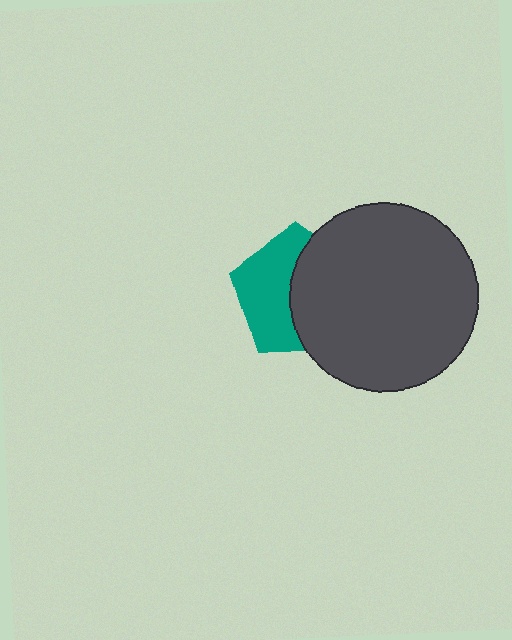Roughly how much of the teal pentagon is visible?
About half of it is visible (roughly 49%).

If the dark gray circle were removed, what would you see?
You would see the complete teal pentagon.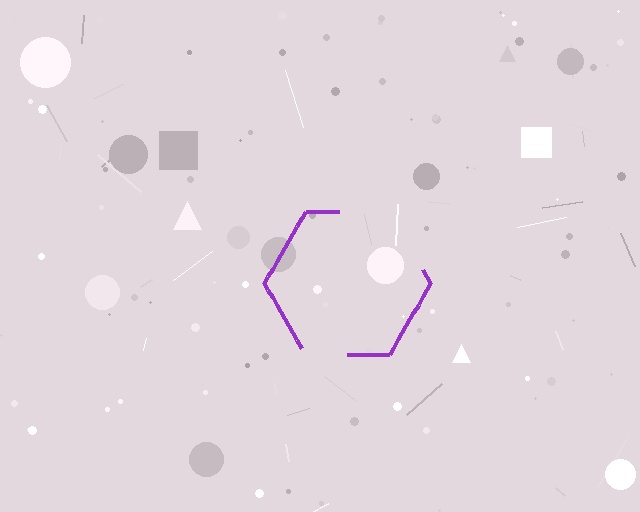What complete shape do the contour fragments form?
The contour fragments form a hexagon.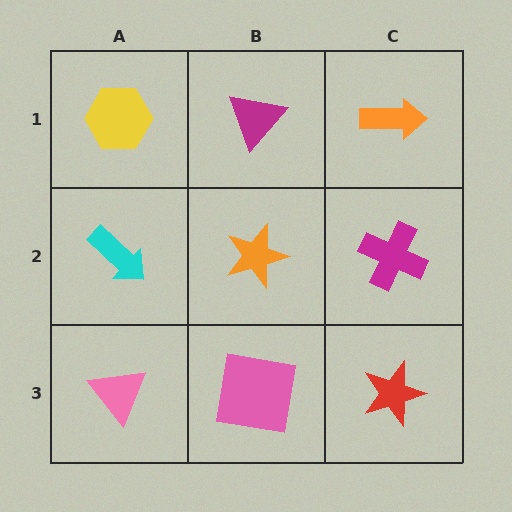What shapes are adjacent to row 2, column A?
A yellow hexagon (row 1, column A), a pink triangle (row 3, column A), an orange star (row 2, column B).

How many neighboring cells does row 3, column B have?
3.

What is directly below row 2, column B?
A pink square.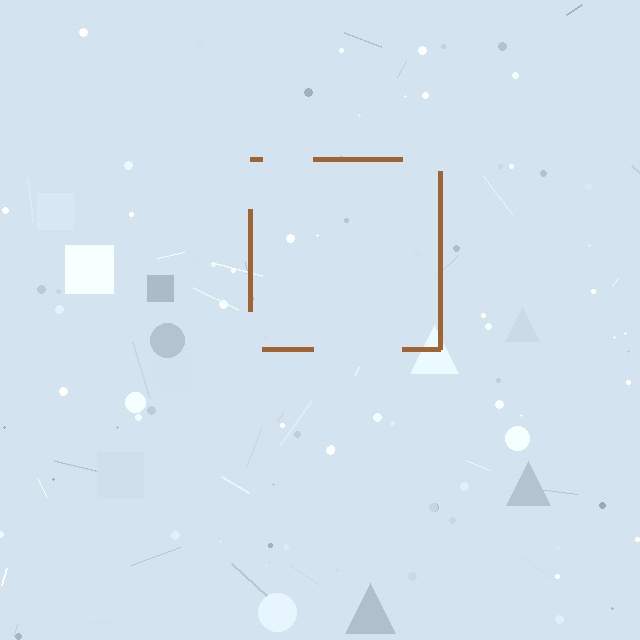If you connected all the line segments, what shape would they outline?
They would outline a square.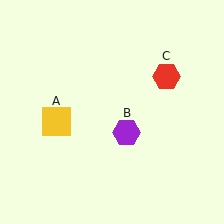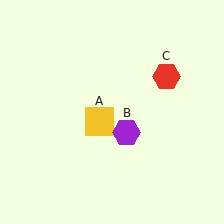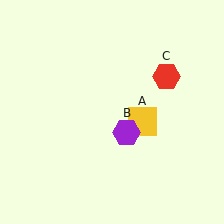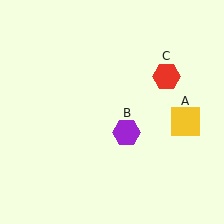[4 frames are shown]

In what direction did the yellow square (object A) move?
The yellow square (object A) moved right.